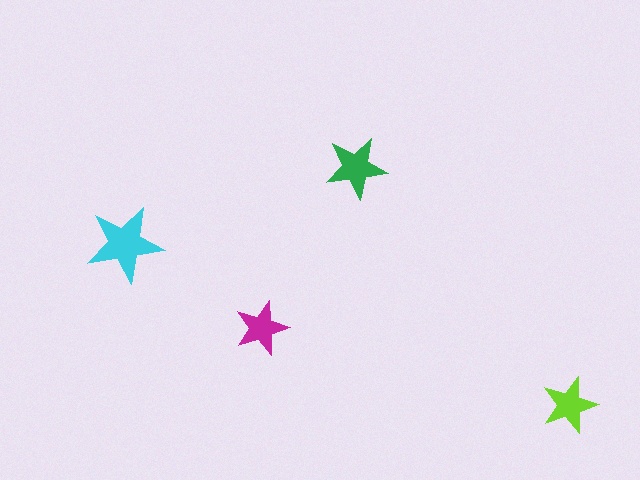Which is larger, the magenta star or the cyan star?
The cyan one.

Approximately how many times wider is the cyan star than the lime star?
About 1.5 times wider.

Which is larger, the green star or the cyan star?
The cyan one.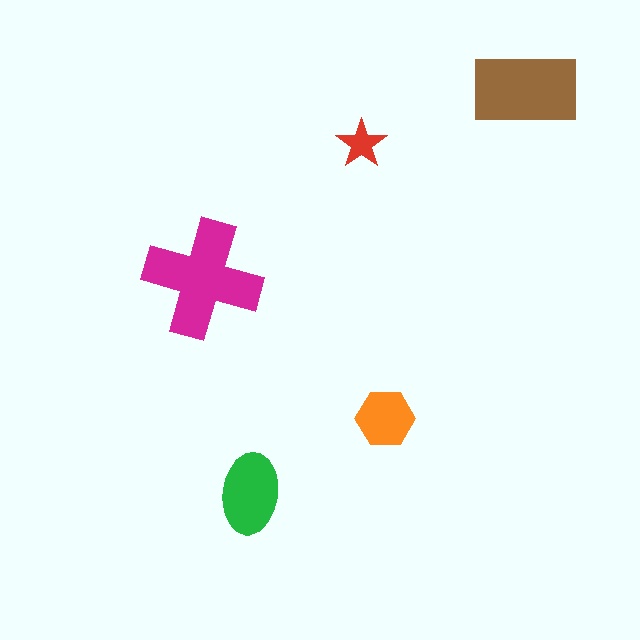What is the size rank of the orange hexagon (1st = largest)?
4th.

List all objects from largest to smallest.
The magenta cross, the brown rectangle, the green ellipse, the orange hexagon, the red star.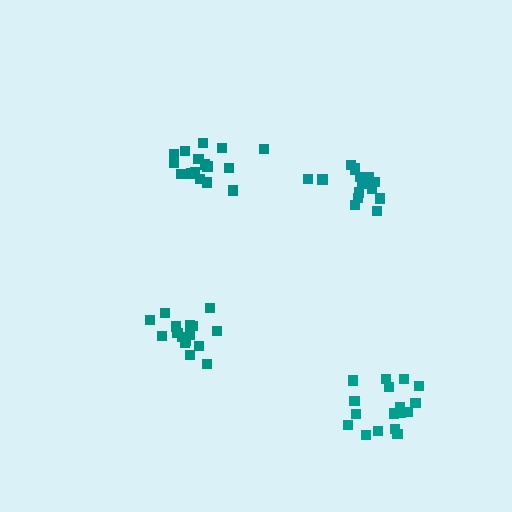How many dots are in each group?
Group 1: 16 dots, Group 2: 17 dots, Group 3: 17 dots, Group 4: 16 dots (66 total).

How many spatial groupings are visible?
There are 4 spatial groupings.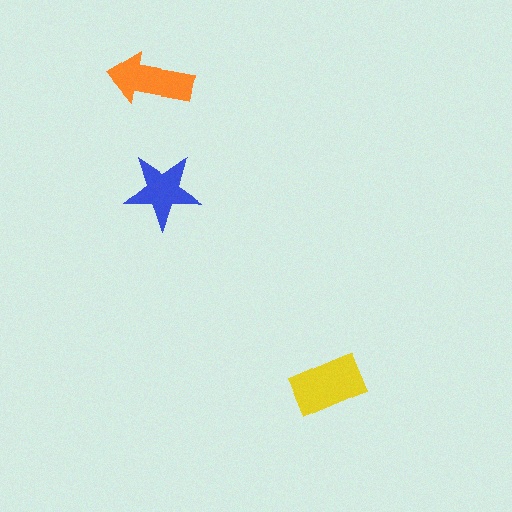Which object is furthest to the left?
The orange arrow is leftmost.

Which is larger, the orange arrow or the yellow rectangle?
The yellow rectangle.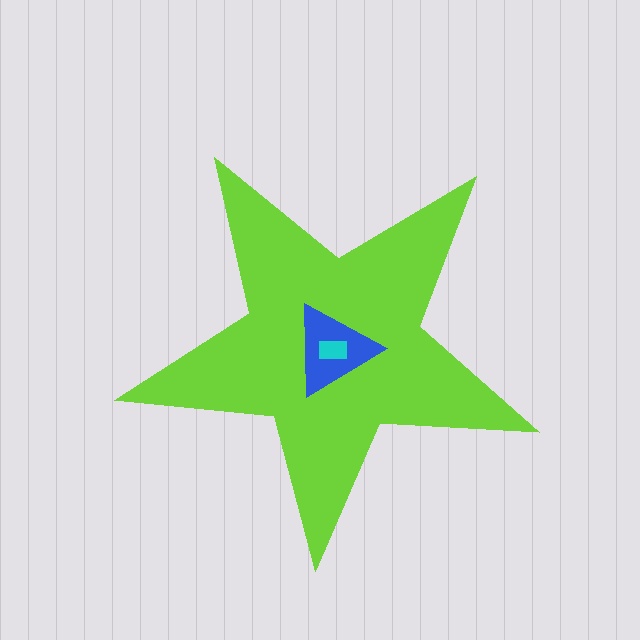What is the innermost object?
The cyan rectangle.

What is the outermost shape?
The lime star.